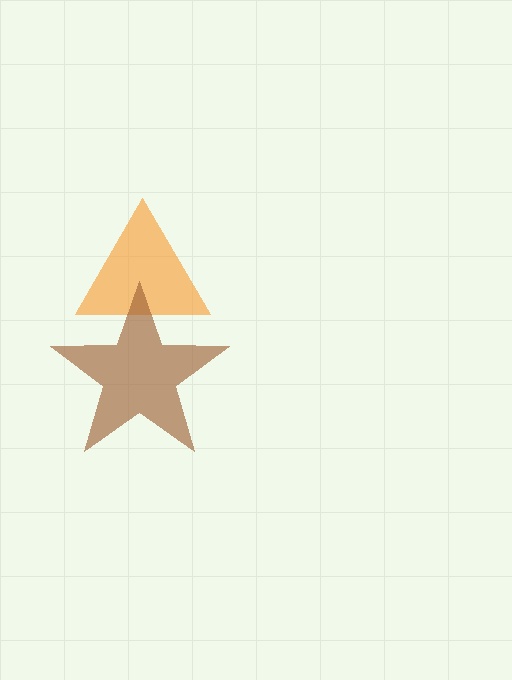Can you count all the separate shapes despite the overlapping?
Yes, there are 2 separate shapes.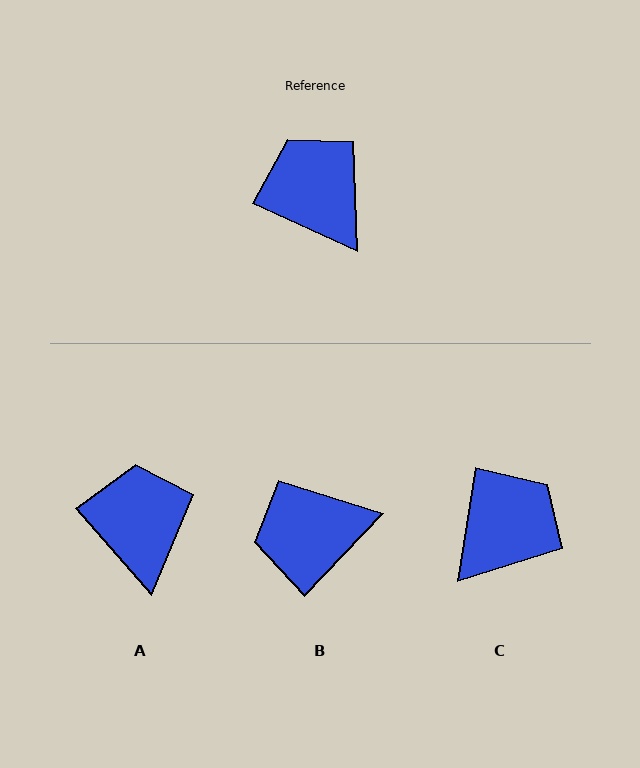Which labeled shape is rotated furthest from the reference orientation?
C, about 75 degrees away.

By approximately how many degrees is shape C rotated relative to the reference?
Approximately 75 degrees clockwise.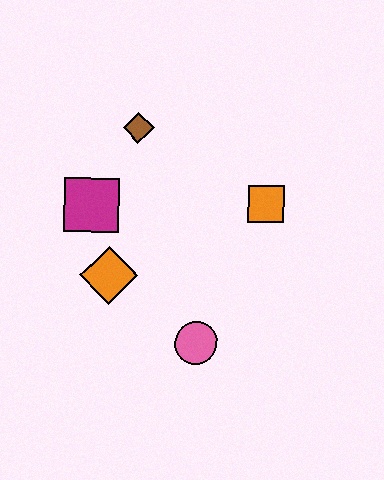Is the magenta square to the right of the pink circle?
No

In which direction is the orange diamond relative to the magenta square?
The orange diamond is below the magenta square.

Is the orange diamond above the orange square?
No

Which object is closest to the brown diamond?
The magenta square is closest to the brown diamond.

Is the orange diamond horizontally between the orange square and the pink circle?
No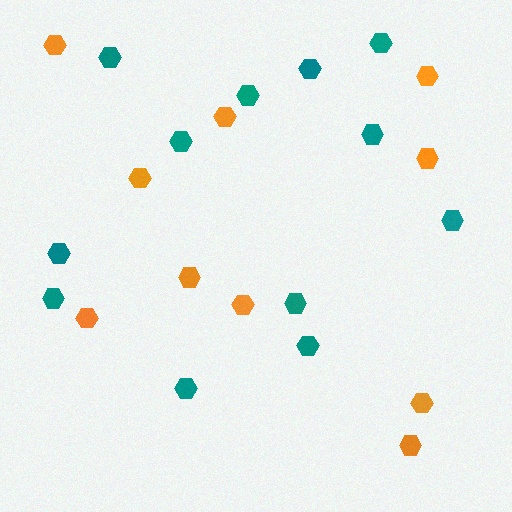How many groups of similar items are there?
There are 2 groups: one group of teal hexagons (12) and one group of orange hexagons (10).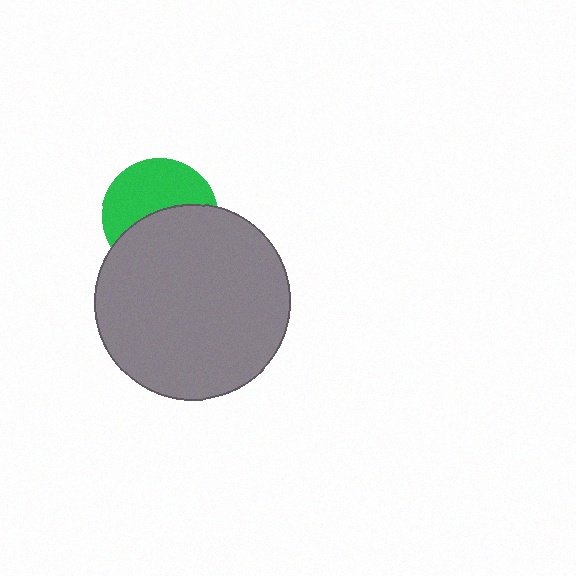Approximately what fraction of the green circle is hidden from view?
Roughly 51% of the green circle is hidden behind the gray circle.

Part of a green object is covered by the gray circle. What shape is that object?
It is a circle.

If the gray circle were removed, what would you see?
You would see the complete green circle.